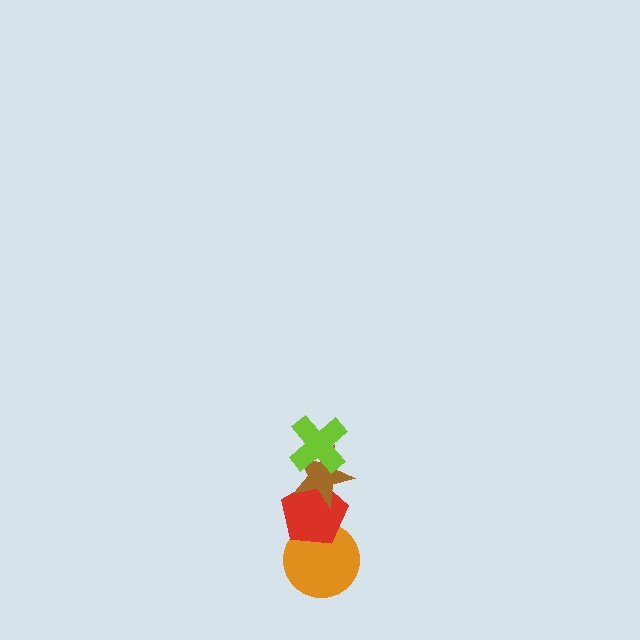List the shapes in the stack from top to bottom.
From top to bottom: the lime cross, the brown star, the red pentagon, the orange circle.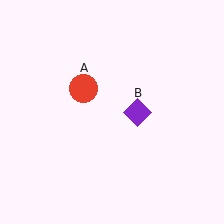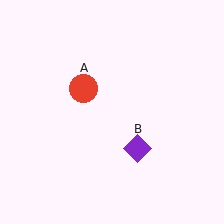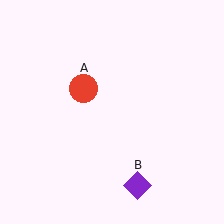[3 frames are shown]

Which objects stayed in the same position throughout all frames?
Red circle (object A) remained stationary.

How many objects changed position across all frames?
1 object changed position: purple diamond (object B).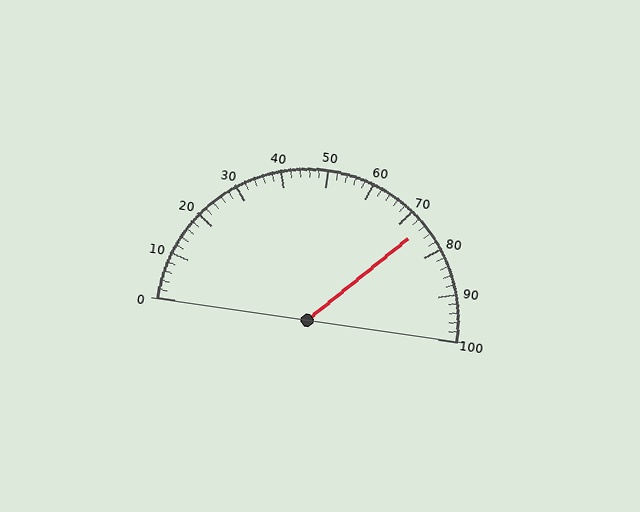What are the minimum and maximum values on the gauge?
The gauge ranges from 0 to 100.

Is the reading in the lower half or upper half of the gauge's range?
The reading is in the upper half of the range (0 to 100).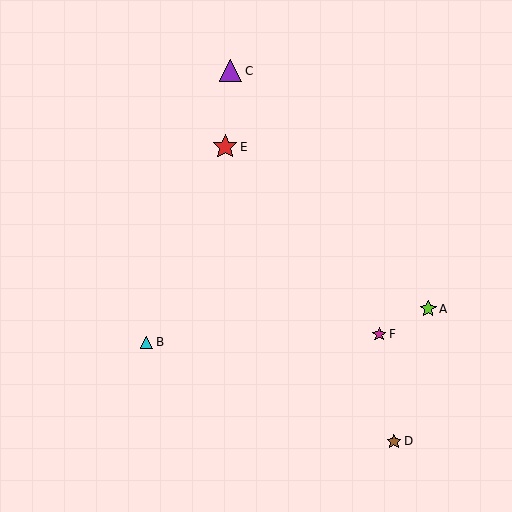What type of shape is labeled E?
Shape E is a red star.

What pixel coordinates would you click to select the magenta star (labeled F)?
Click at (379, 334) to select the magenta star F.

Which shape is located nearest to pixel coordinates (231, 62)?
The purple triangle (labeled C) at (231, 71) is nearest to that location.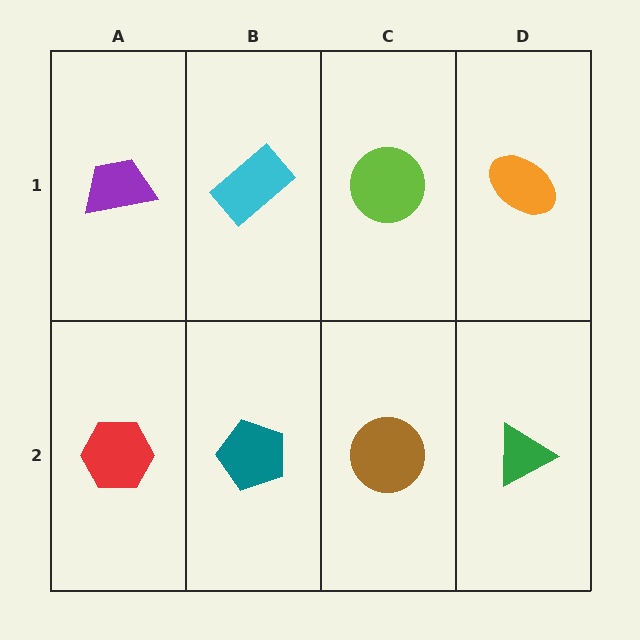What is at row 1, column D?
An orange ellipse.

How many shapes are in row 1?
4 shapes.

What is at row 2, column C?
A brown circle.